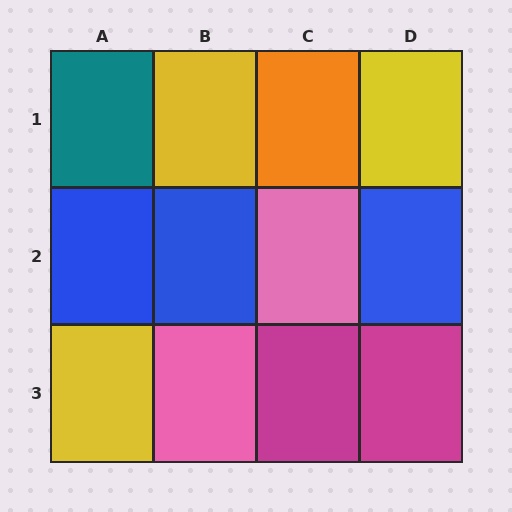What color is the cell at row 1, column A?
Teal.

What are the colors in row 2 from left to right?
Blue, blue, pink, blue.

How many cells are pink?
2 cells are pink.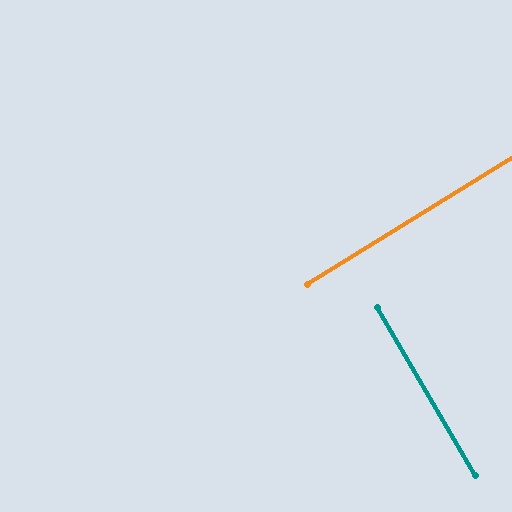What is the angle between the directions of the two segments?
Approximately 89 degrees.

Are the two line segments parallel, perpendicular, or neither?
Perpendicular — they meet at approximately 89°.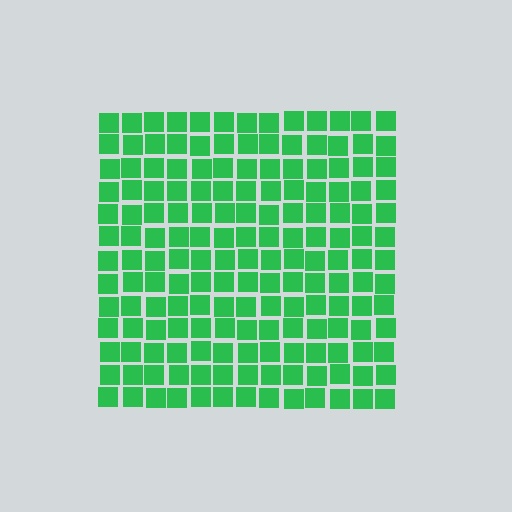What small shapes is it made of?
It is made of small squares.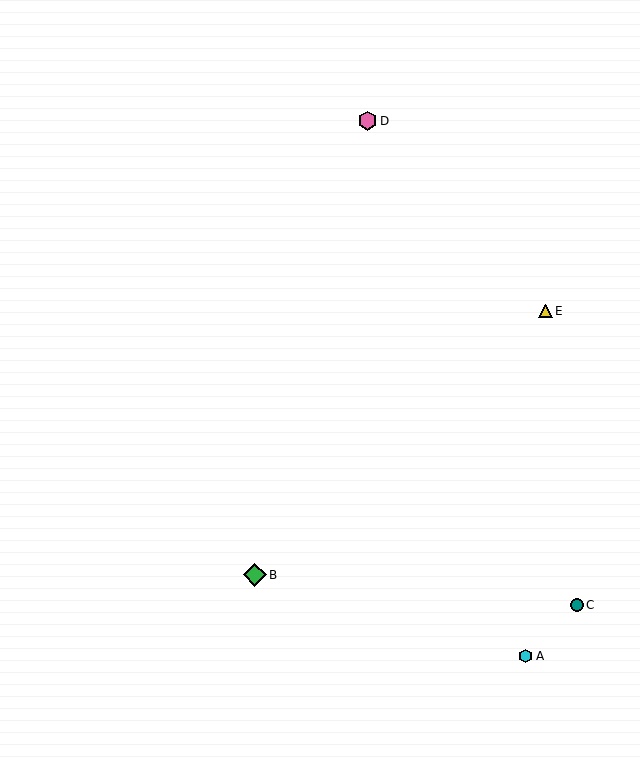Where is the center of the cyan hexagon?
The center of the cyan hexagon is at (526, 656).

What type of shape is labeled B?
Shape B is a green diamond.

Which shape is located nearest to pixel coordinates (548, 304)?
The yellow triangle (labeled E) at (545, 311) is nearest to that location.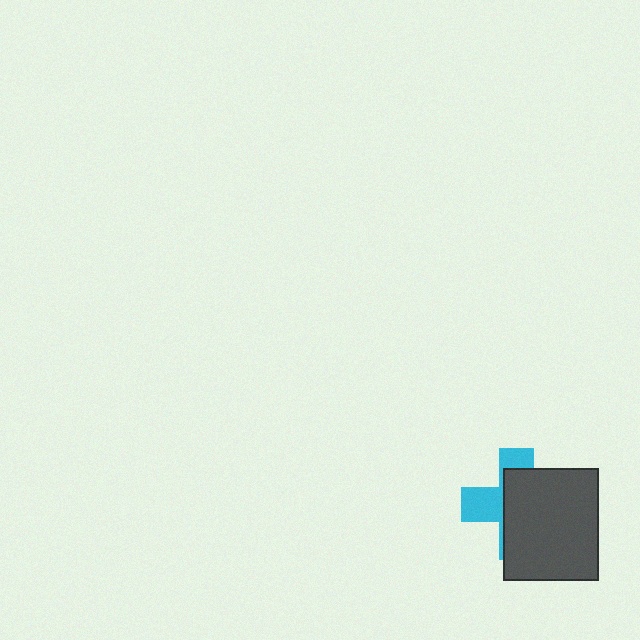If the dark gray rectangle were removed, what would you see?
You would see the complete cyan cross.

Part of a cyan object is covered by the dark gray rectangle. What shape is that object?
It is a cross.